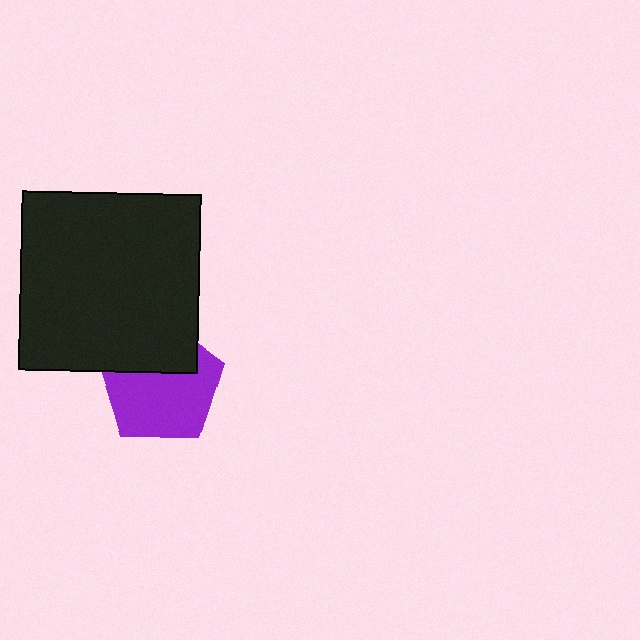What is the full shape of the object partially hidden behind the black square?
The partially hidden object is a purple pentagon.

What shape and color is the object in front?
The object in front is a black square.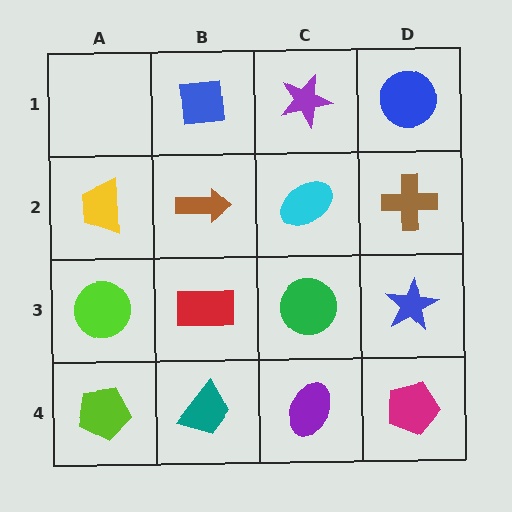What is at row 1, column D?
A blue circle.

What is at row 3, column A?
A lime circle.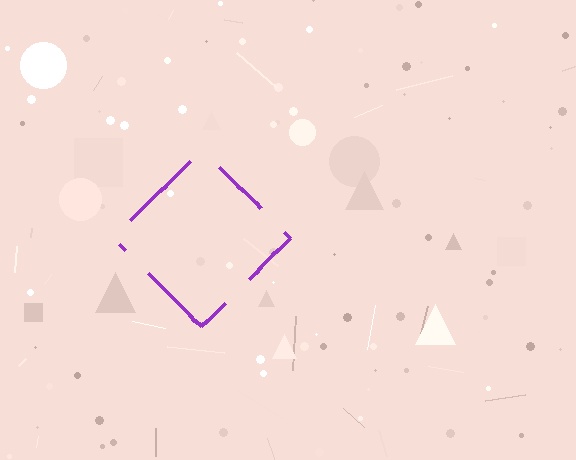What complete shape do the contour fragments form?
The contour fragments form a diamond.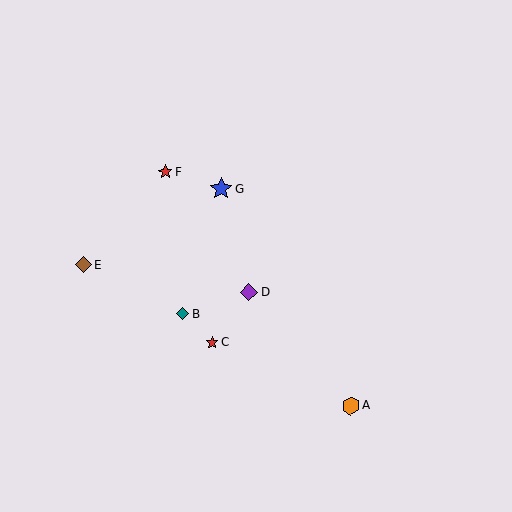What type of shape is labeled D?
Shape D is a purple diamond.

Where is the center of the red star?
The center of the red star is at (213, 343).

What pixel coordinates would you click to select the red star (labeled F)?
Click at (165, 172) to select the red star F.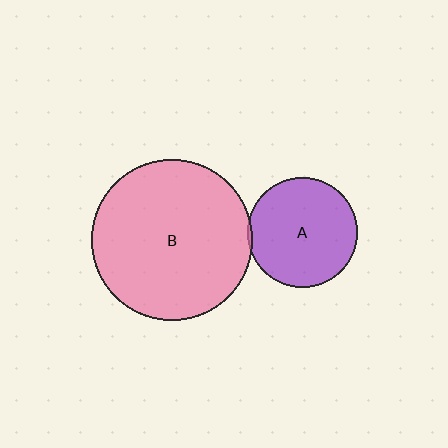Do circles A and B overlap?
Yes.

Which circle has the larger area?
Circle B (pink).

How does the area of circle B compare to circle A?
Approximately 2.1 times.